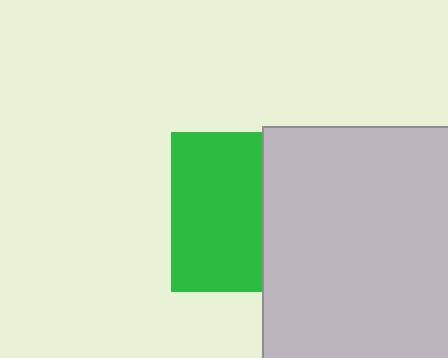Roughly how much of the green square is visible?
About half of it is visible (roughly 56%).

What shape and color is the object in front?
The object in front is a light gray square.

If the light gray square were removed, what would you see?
You would see the complete green square.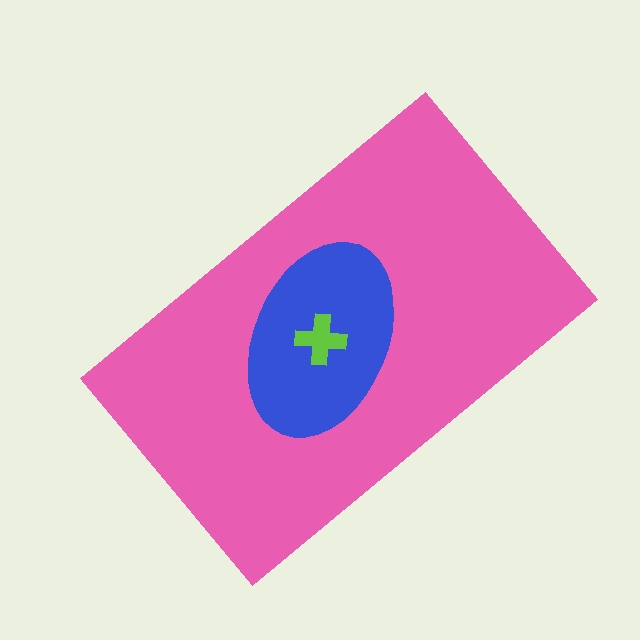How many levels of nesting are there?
3.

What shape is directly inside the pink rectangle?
The blue ellipse.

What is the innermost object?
The lime cross.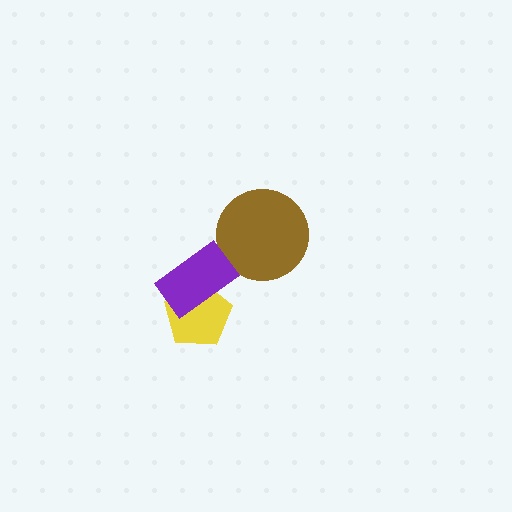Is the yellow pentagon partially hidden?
Yes, it is partially covered by another shape.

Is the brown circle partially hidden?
No, no other shape covers it.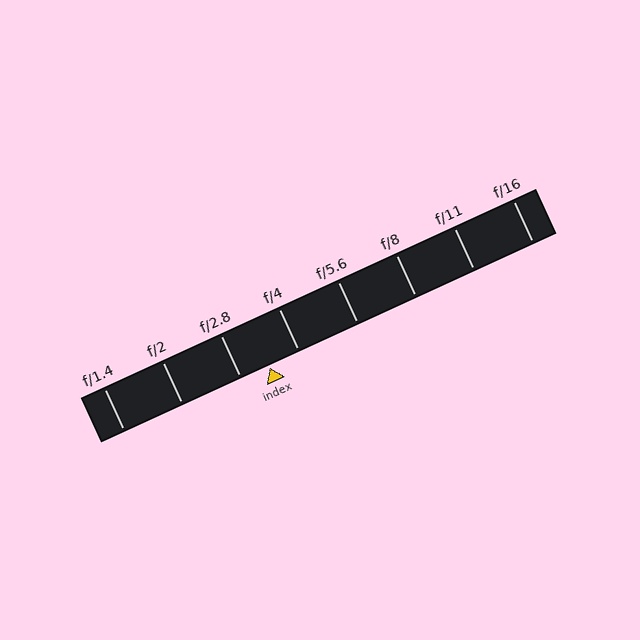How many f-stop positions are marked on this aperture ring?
There are 8 f-stop positions marked.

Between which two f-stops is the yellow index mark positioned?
The index mark is between f/2.8 and f/4.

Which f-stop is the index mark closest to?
The index mark is closest to f/2.8.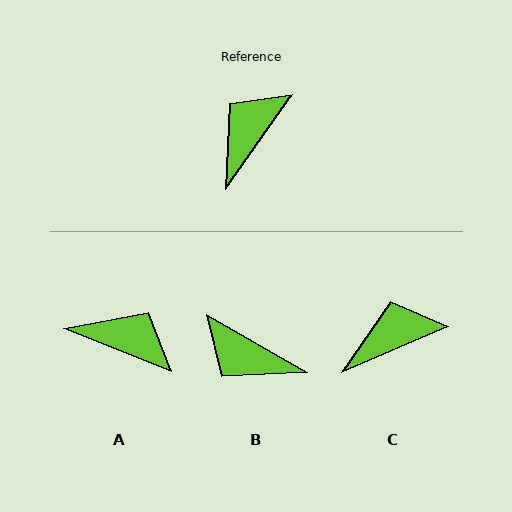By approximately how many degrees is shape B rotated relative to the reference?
Approximately 95 degrees counter-clockwise.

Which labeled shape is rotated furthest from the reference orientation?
B, about 95 degrees away.